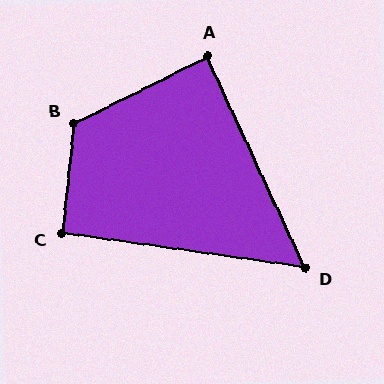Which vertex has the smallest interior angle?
D, at approximately 57 degrees.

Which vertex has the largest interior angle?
B, at approximately 123 degrees.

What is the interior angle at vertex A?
Approximately 88 degrees (approximately right).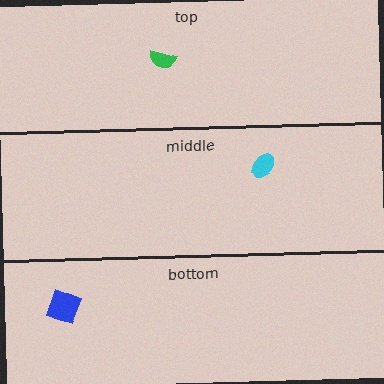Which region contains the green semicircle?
The top region.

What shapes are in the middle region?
The cyan ellipse.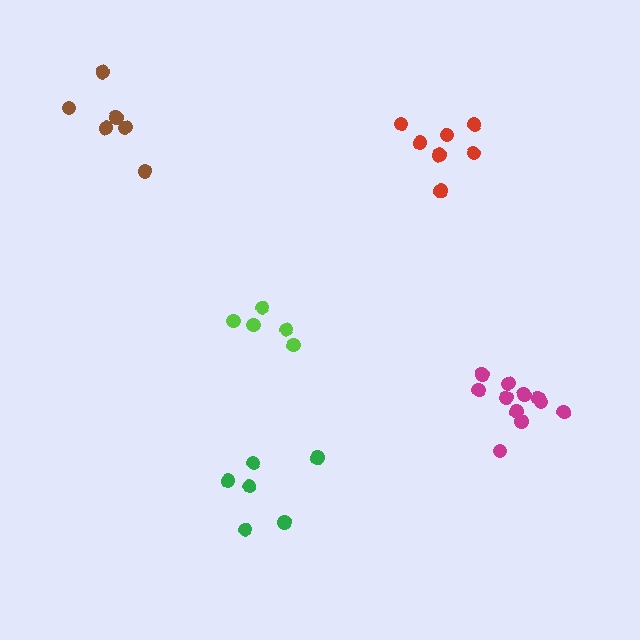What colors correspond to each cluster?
The clusters are colored: green, magenta, red, lime, brown.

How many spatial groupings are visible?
There are 5 spatial groupings.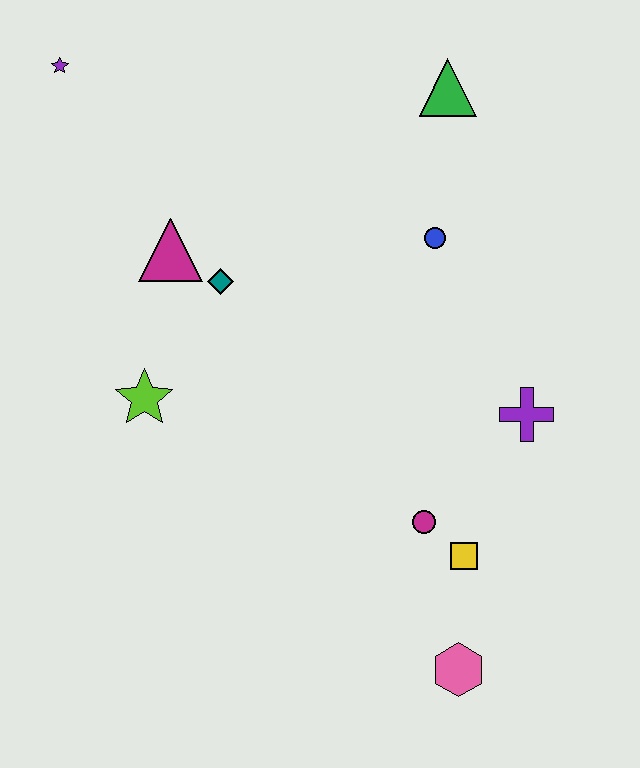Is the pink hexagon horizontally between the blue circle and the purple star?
No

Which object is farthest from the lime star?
The green triangle is farthest from the lime star.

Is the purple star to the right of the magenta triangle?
No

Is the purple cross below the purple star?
Yes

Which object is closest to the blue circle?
The green triangle is closest to the blue circle.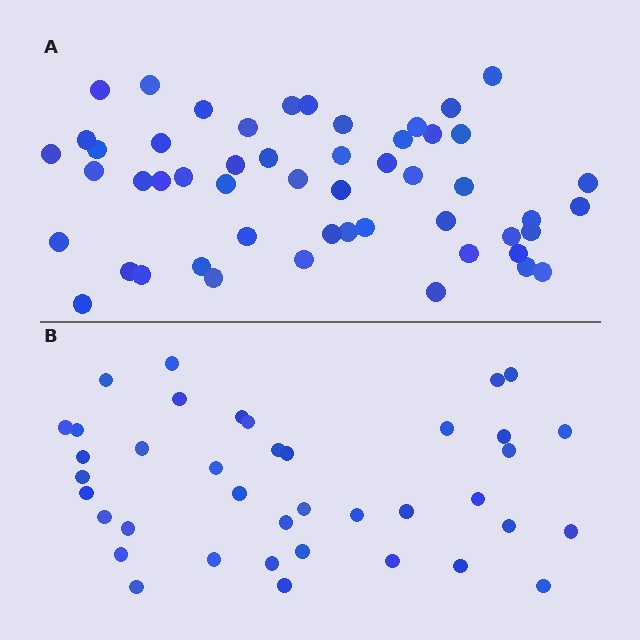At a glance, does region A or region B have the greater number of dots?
Region A (the top region) has more dots.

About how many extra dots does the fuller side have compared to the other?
Region A has approximately 15 more dots than region B.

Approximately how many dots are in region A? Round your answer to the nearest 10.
About 50 dots. (The exact count is 52, which rounds to 50.)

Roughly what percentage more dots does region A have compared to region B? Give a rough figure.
About 35% more.